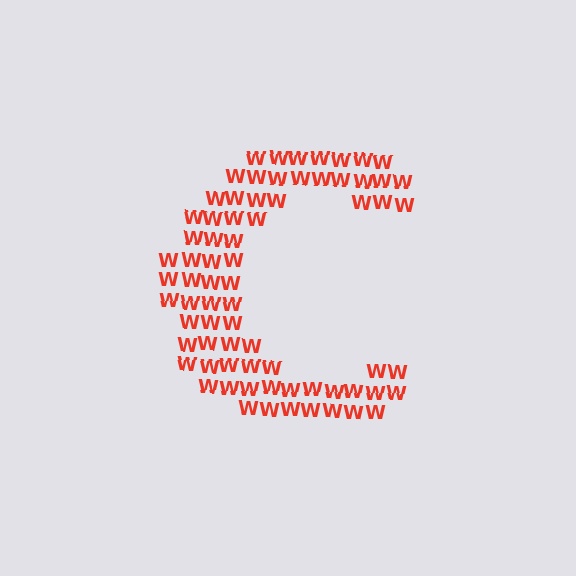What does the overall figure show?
The overall figure shows the letter C.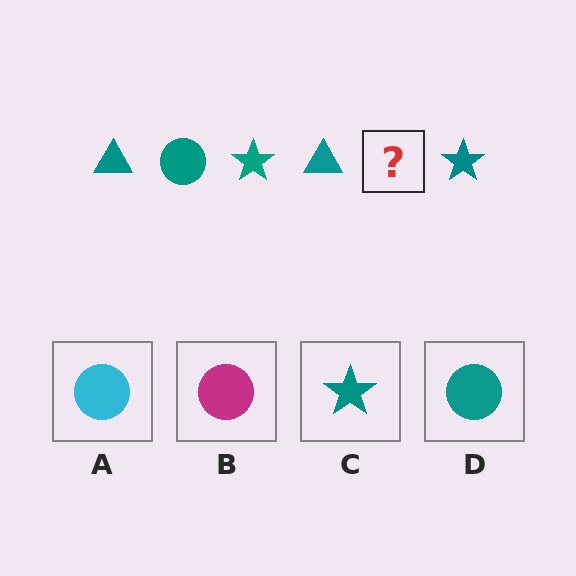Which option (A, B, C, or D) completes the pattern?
D.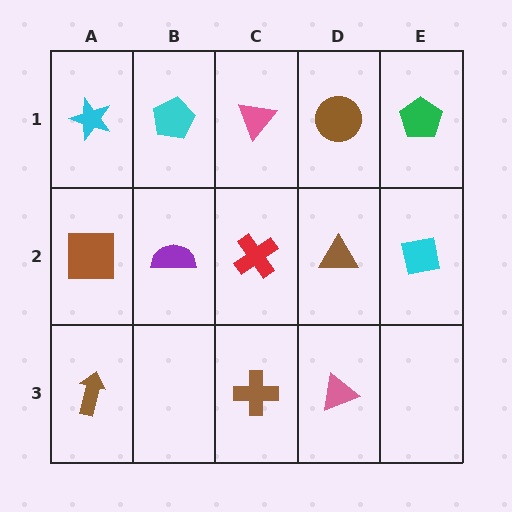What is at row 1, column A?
A cyan star.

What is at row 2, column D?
A brown triangle.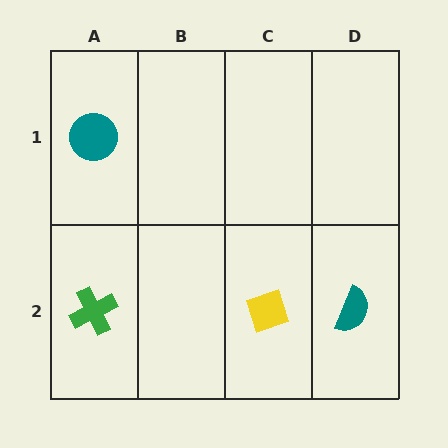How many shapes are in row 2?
3 shapes.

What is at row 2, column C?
A yellow diamond.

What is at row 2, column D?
A teal semicircle.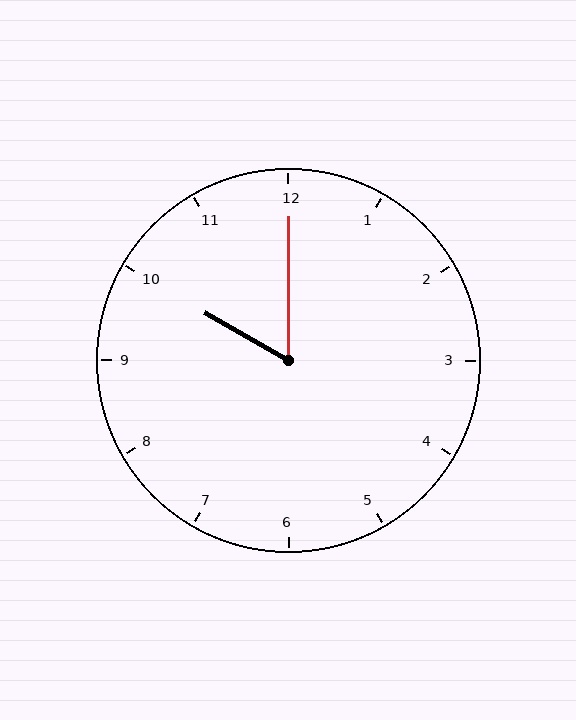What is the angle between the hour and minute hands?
Approximately 60 degrees.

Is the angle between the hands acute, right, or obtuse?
It is acute.